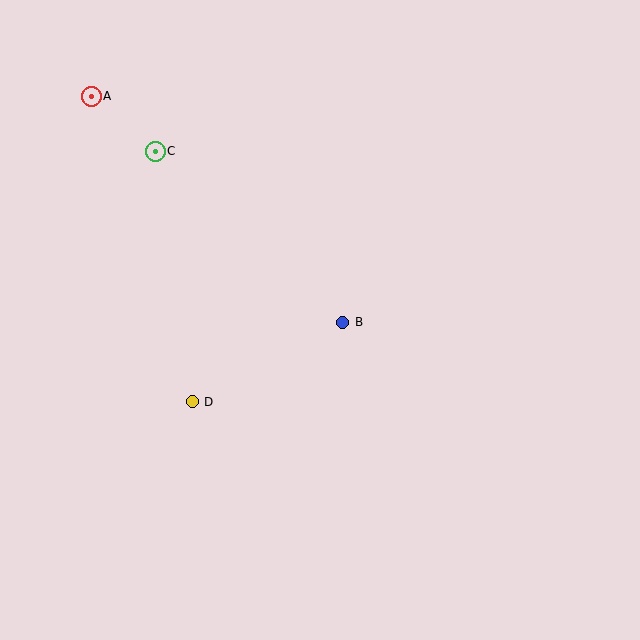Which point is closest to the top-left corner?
Point A is closest to the top-left corner.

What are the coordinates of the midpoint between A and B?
The midpoint between A and B is at (217, 209).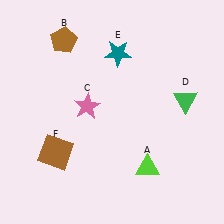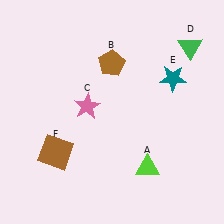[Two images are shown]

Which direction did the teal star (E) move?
The teal star (E) moved right.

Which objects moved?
The objects that moved are: the brown pentagon (B), the green triangle (D), the teal star (E).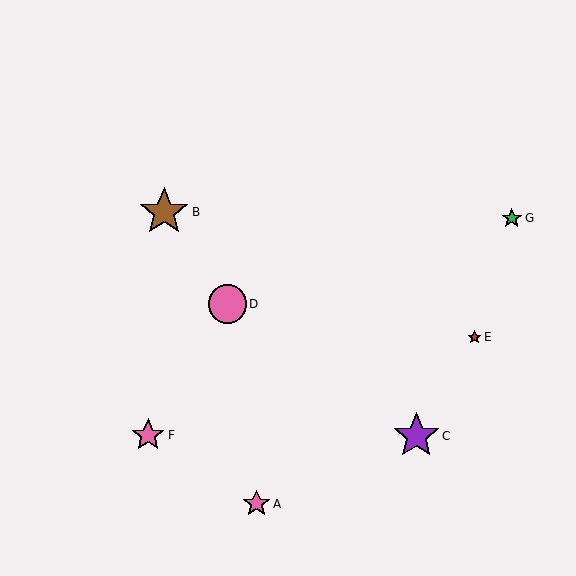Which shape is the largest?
The brown star (labeled B) is the largest.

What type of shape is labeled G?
Shape G is a green star.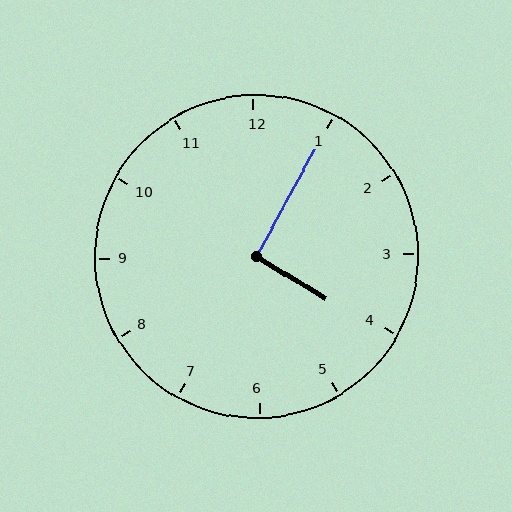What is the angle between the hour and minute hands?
Approximately 92 degrees.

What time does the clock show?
4:05.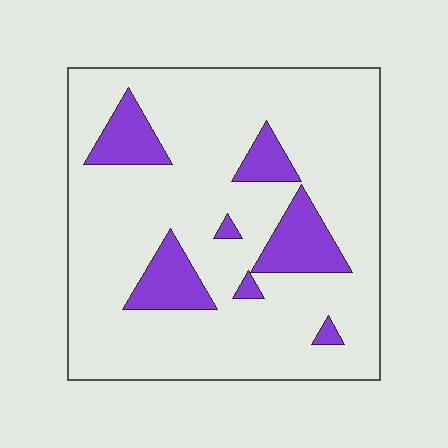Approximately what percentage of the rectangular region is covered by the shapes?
Approximately 15%.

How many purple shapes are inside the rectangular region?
7.